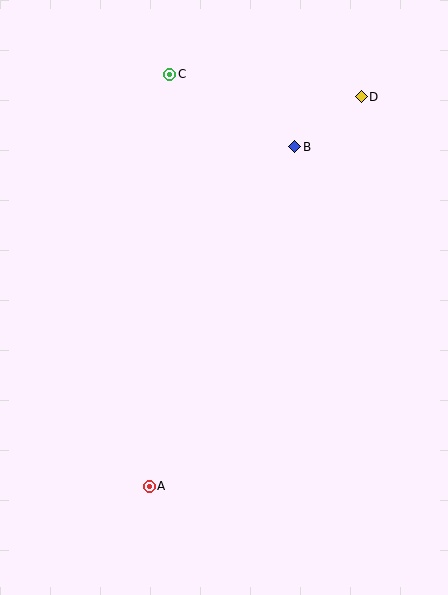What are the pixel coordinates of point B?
Point B is at (295, 147).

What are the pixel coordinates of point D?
Point D is at (361, 97).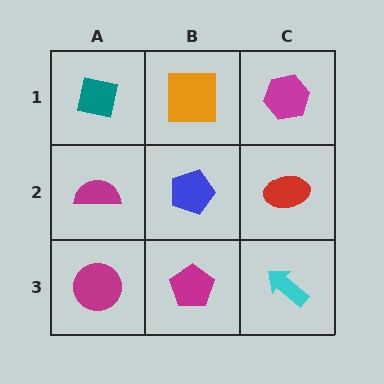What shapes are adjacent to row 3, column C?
A red ellipse (row 2, column C), a magenta pentagon (row 3, column B).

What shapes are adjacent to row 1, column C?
A red ellipse (row 2, column C), an orange square (row 1, column B).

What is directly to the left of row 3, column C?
A magenta pentagon.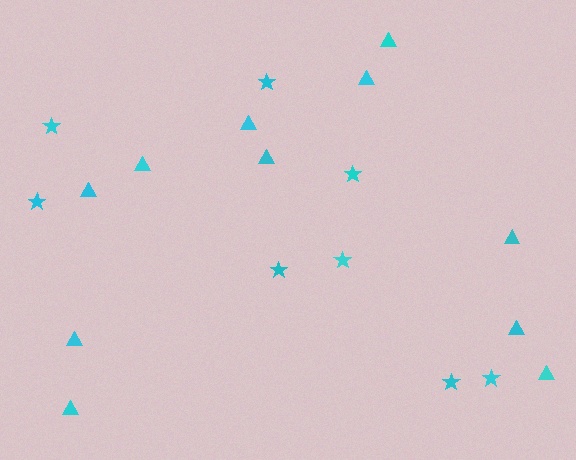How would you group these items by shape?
There are 2 groups: one group of triangles (11) and one group of stars (8).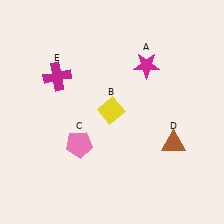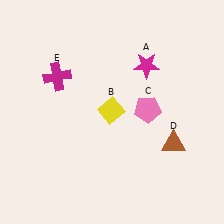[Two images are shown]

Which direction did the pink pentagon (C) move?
The pink pentagon (C) moved right.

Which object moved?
The pink pentagon (C) moved right.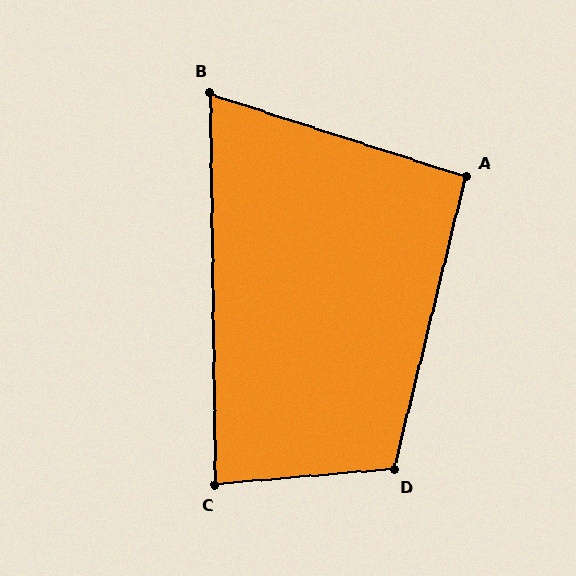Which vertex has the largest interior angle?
D, at approximately 109 degrees.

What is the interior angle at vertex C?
Approximately 86 degrees (approximately right).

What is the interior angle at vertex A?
Approximately 94 degrees (approximately right).